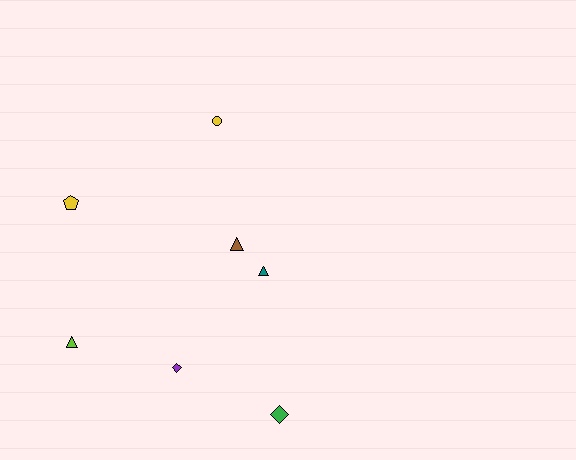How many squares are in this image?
There are no squares.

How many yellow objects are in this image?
There are 2 yellow objects.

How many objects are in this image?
There are 7 objects.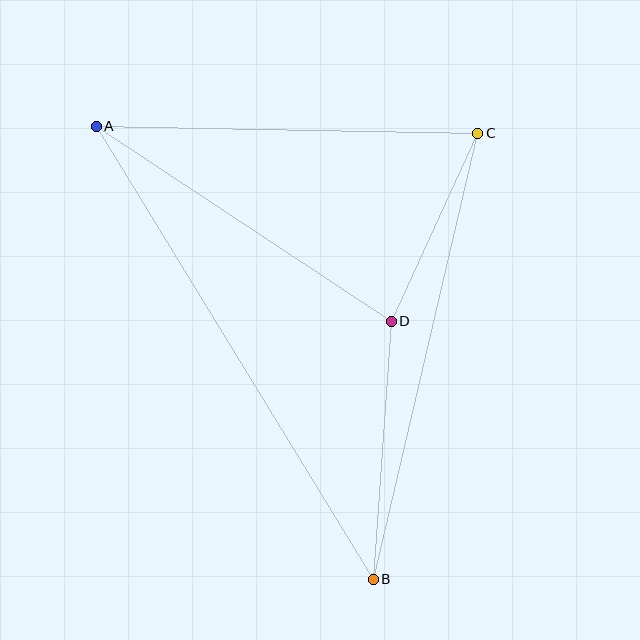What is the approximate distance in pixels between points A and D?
The distance between A and D is approximately 353 pixels.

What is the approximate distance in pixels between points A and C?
The distance between A and C is approximately 382 pixels.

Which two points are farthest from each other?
Points A and B are farthest from each other.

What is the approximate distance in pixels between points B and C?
The distance between B and C is approximately 458 pixels.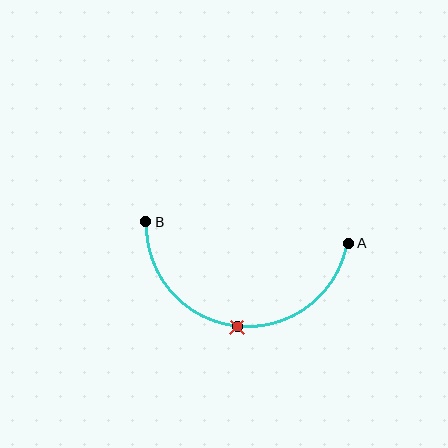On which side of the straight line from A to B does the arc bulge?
The arc bulges below the straight line connecting A and B.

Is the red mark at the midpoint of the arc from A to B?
Yes. The red mark lies on the arc at equal arc-length from both A and B — it is the arc midpoint.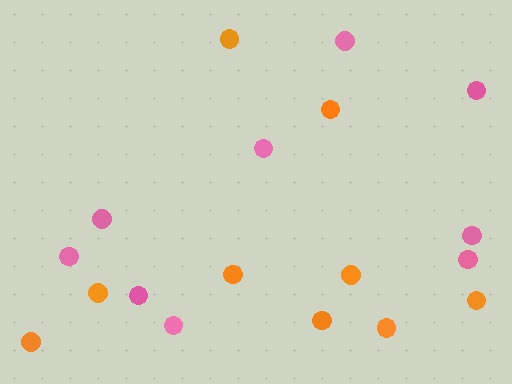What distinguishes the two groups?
There are 2 groups: one group of orange circles (9) and one group of pink circles (9).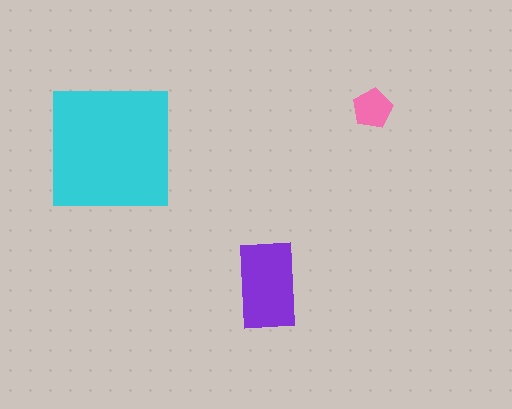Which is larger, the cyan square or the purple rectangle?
The cyan square.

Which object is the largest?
The cyan square.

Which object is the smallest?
The pink pentagon.